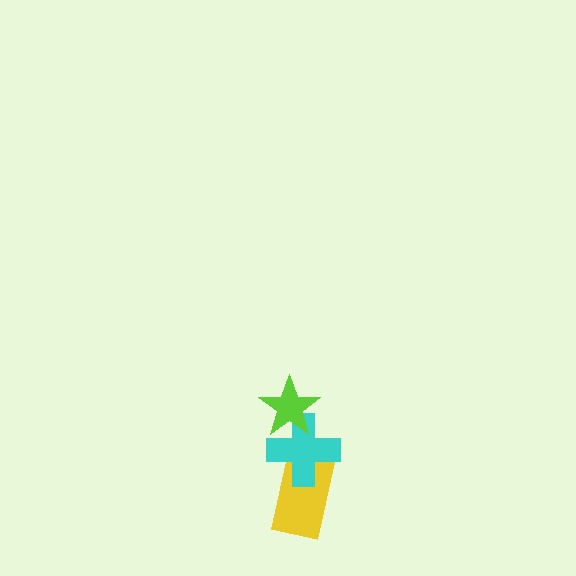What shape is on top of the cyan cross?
The lime star is on top of the cyan cross.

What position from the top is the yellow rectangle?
The yellow rectangle is 3rd from the top.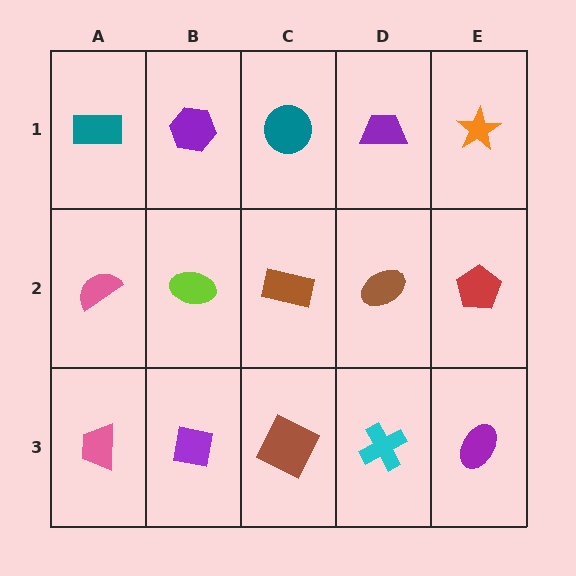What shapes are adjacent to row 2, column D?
A purple trapezoid (row 1, column D), a cyan cross (row 3, column D), a brown rectangle (row 2, column C), a red pentagon (row 2, column E).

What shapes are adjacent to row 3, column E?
A red pentagon (row 2, column E), a cyan cross (row 3, column D).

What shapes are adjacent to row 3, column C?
A brown rectangle (row 2, column C), a purple square (row 3, column B), a cyan cross (row 3, column D).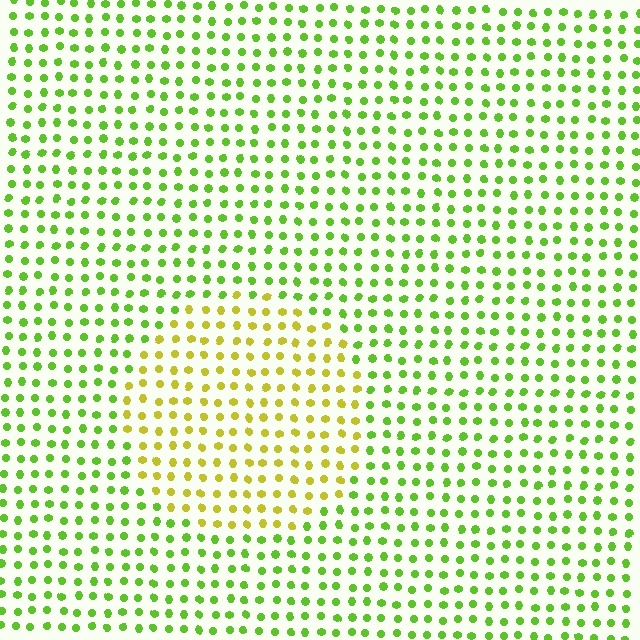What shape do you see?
I see a circle.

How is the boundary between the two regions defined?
The boundary is defined purely by a slight shift in hue (about 40 degrees). Spacing, size, and orientation are identical on both sides.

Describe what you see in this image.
The image is filled with small lime elements in a uniform arrangement. A circle-shaped region is visible where the elements are tinted to a slightly different hue, forming a subtle color boundary.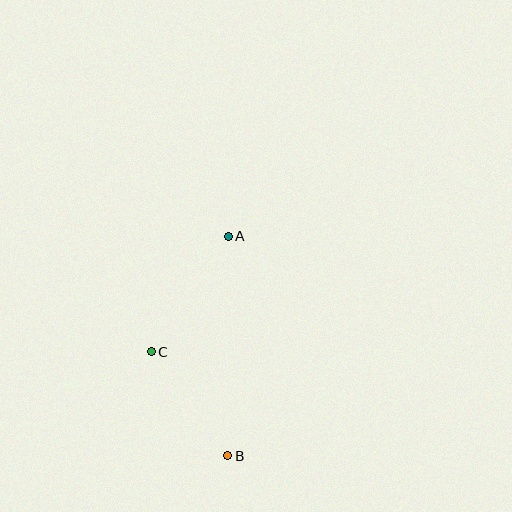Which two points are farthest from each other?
Points A and B are farthest from each other.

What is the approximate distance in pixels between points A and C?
The distance between A and C is approximately 139 pixels.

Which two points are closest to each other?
Points B and C are closest to each other.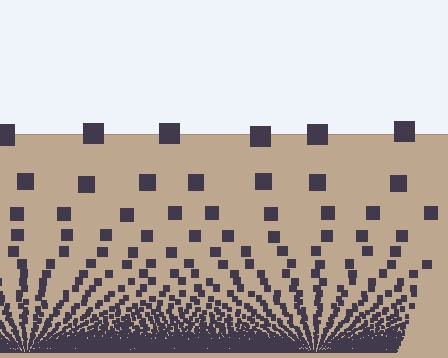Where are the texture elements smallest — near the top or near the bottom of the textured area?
Near the bottom.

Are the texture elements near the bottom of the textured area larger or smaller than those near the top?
Smaller. The gradient is inverted — elements near the bottom are smaller and denser.